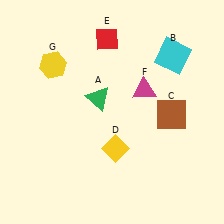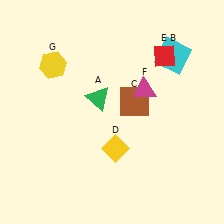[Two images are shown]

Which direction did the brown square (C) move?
The brown square (C) moved left.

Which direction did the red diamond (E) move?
The red diamond (E) moved right.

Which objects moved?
The objects that moved are: the brown square (C), the red diamond (E).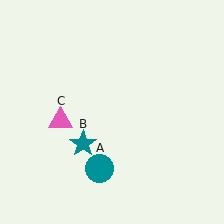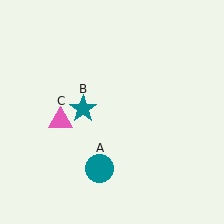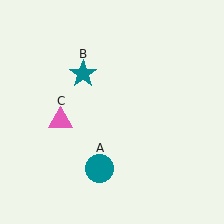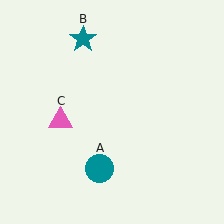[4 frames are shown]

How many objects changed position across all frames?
1 object changed position: teal star (object B).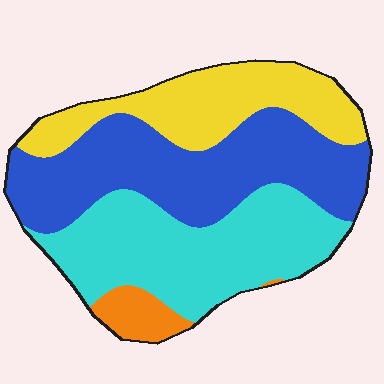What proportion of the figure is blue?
Blue takes up about three eighths (3/8) of the figure.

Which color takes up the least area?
Orange, at roughly 5%.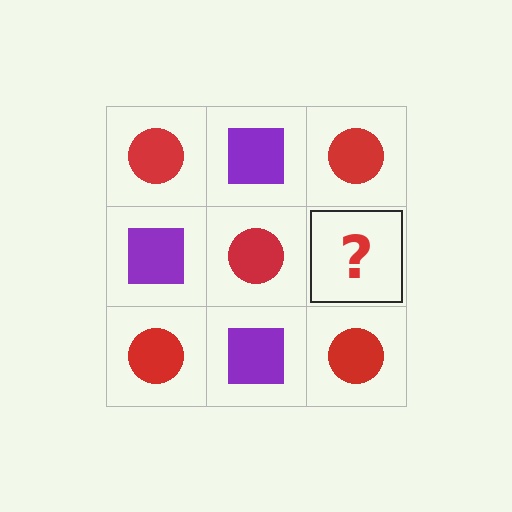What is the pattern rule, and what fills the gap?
The rule is that it alternates red circle and purple square in a checkerboard pattern. The gap should be filled with a purple square.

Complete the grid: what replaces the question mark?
The question mark should be replaced with a purple square.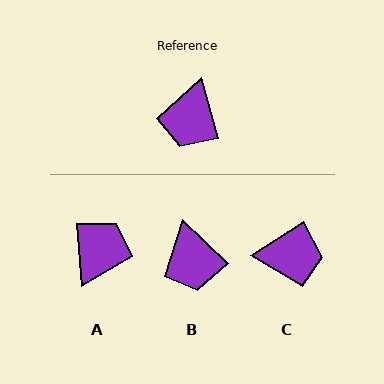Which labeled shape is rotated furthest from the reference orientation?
A, about 168 degrees away.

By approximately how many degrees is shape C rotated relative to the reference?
Approximately 107 degrees counter-clockwise.